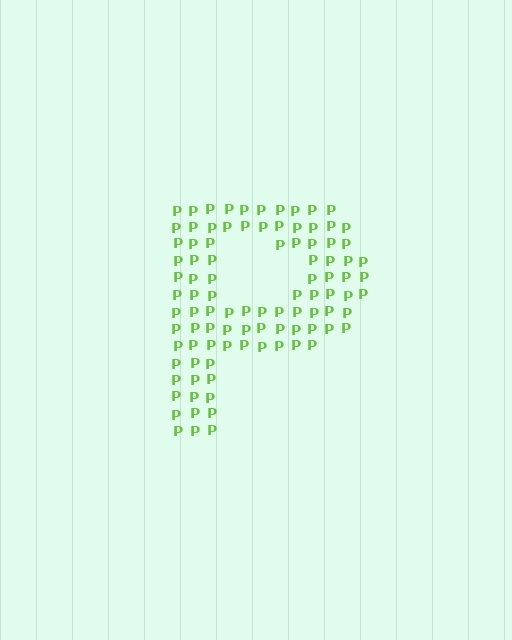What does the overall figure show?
The overall figure shows the letter P.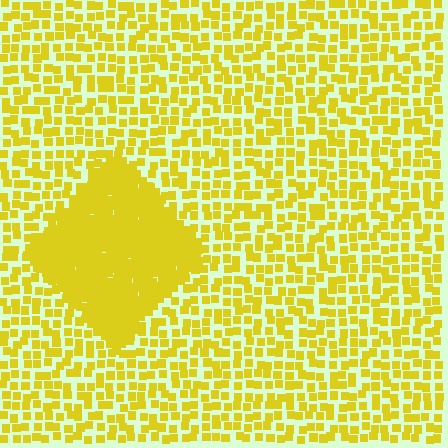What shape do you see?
I see a diamond.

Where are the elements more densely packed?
The elements are more densely packed inside the diamond boundary.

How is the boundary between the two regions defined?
The boundary is defined by a change in element density (approximately 2.8x ratio). All elements are the same color, size, and shape.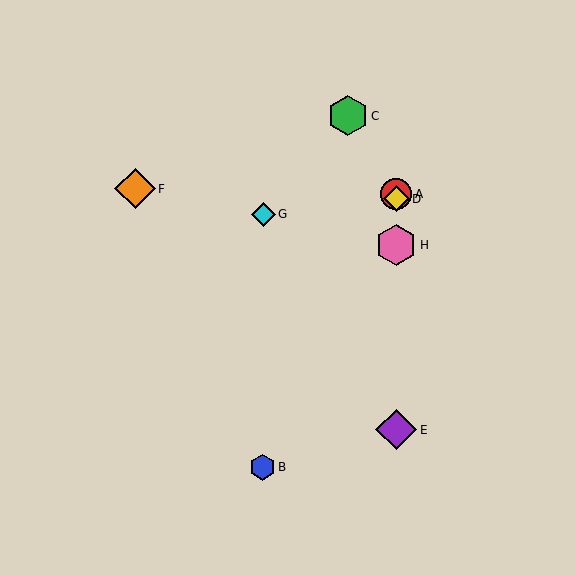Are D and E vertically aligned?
Yes, both are at x≈396.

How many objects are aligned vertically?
4 objects (A, D, E, H) are aligned vertically.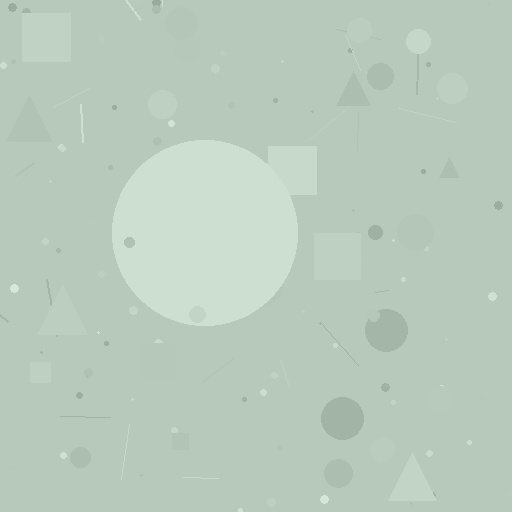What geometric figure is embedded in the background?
A circle is embedded in the background.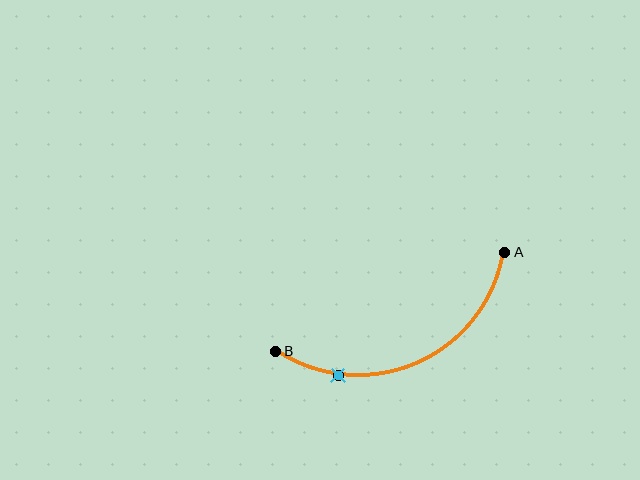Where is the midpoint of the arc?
The arc midpoint is the point on the curve farthest from the straight line joining A and B. It sits below that line.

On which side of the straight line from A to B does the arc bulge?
The arc bulges below the straight line connecting A and B.